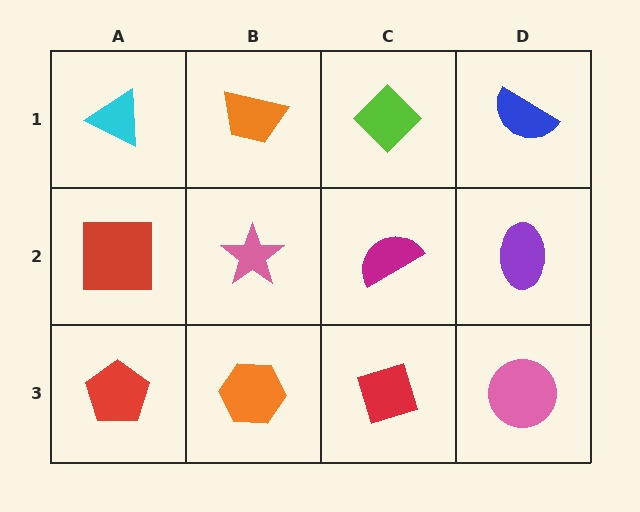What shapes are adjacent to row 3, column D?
A purple ellipse (row 2, column D), a red diamond (row 3, column C).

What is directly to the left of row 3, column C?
An orange hexagon.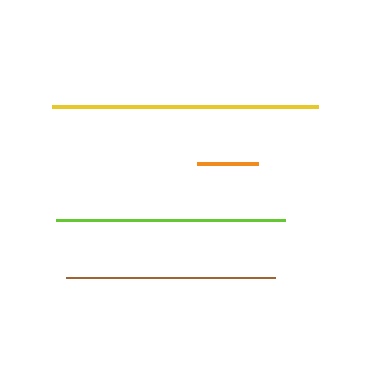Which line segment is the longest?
The yellow line is the longest at approximately 267 pixels.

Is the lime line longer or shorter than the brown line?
The lime line is longer than the brown line.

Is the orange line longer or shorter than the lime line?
The lime line is longer than the orange line.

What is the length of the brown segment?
The brown segment is approximately 209 pixels long.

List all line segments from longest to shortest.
From longest to shortest: yellow, lime, brown, orange.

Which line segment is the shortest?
The orange line is the shortest at approximately 61 pixels.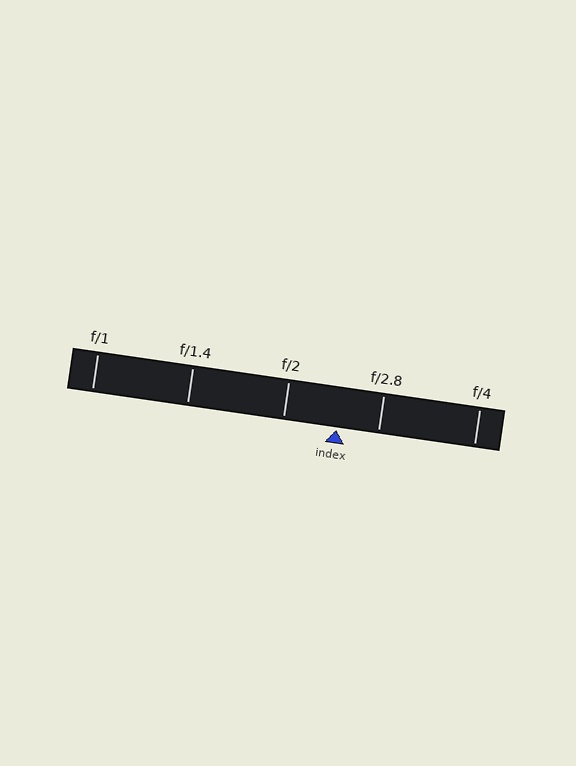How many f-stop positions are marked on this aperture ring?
There are 5 f-stop positions marked.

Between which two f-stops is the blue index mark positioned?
The index mark is between f/2 and f/2.8.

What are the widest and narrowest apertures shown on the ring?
The widest aperture shown is f/1 and the narrowest is f/4.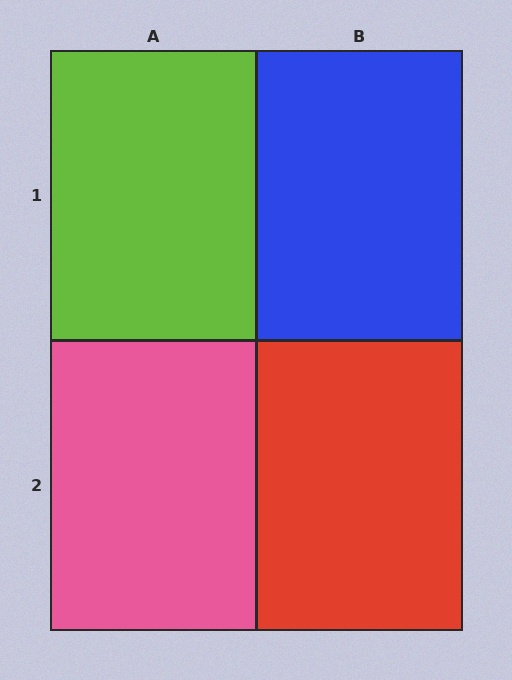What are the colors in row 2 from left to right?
Pink, red.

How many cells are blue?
1 cell is blue.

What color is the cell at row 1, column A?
Lime.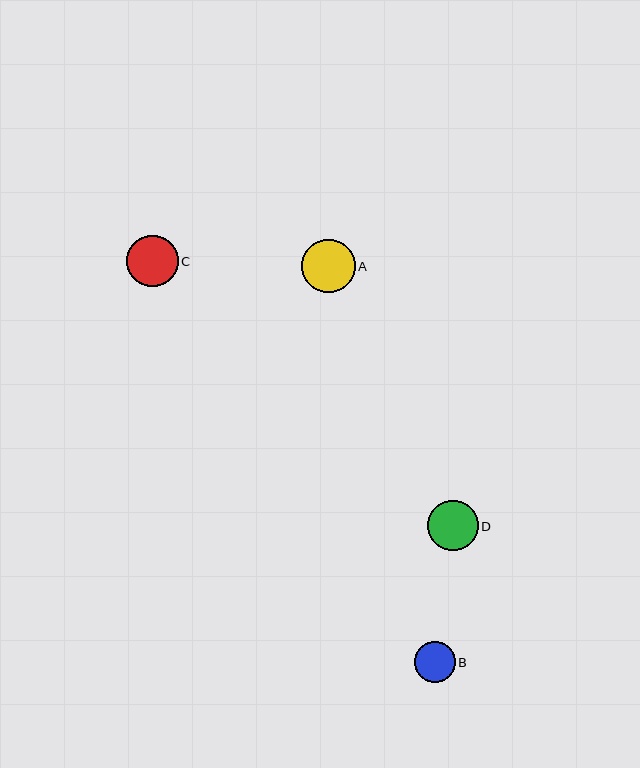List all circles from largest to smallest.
From largest to smallest: A, C, D, B.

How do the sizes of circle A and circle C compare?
Circle A and circle C are approximately the same size.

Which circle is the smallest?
Circle B is the smallest with a size of approximately 41 pixels.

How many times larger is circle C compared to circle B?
Circle C is approximately 1.3 times the size of circle B.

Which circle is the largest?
Circle A is the largest with a size of approximately 53 pixels.